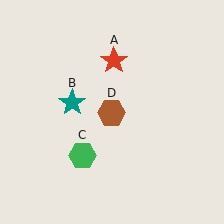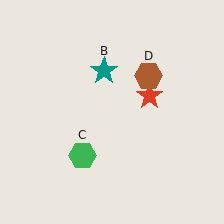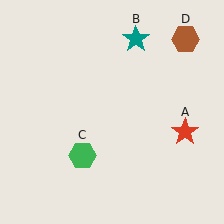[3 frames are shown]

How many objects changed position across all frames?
3 objects changed position: red star (object A), teal star (object B), brown hexagon (object D).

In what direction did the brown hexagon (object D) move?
The brown hexagon (object D) moved up and to the right.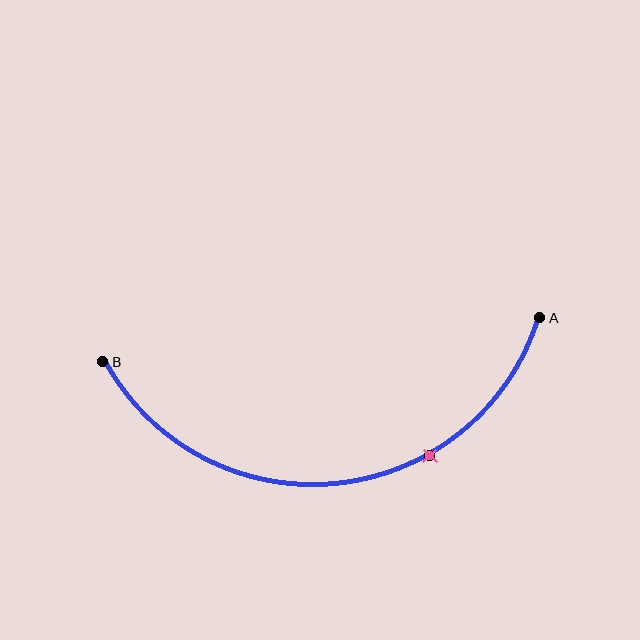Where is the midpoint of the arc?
The arc midpoint is the point on the curve farthest from the straight line joining A and B. It sits below that line.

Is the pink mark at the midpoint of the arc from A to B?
No. The pink mark lies on the arc but is closer to endpoint A. The arc midpoint would be at the point on the curve equidistant along the arc from both A and B.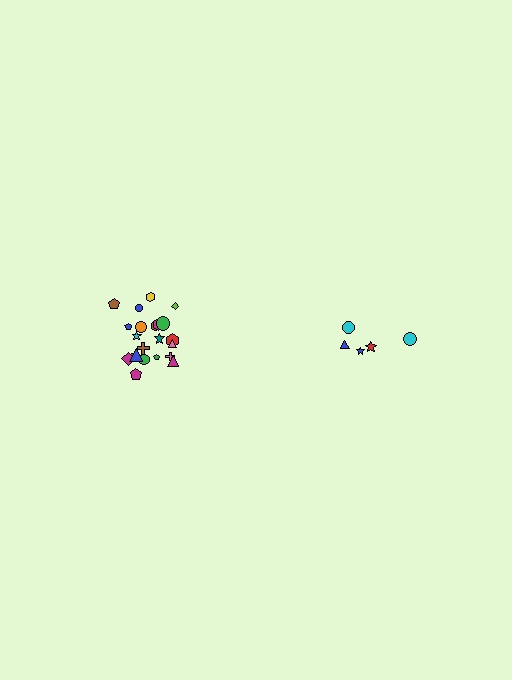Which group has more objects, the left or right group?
The left group.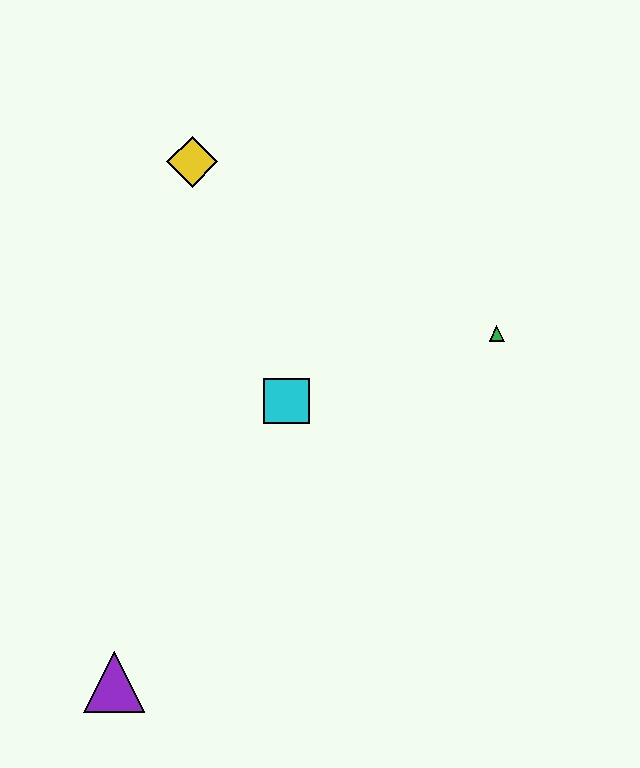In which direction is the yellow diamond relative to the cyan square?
The yellow diamond is above the cyan square.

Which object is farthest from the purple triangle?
The yellow diamond is farthest from the purple triangle.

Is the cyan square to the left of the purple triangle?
No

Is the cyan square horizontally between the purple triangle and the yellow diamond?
No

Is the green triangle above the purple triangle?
Yes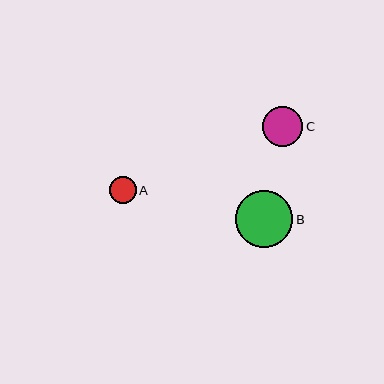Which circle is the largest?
Circle B is the largest with a size of approximately 57 pixels.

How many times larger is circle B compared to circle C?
Circle B is approximately 1.4 times the size of circle C.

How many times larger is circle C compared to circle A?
Circle C is approximately 1.5 times the size of circle A.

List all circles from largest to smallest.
From largest to smallest: B, C, A.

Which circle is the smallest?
Circle A is the smallest with a size of approximately 27 pixels.